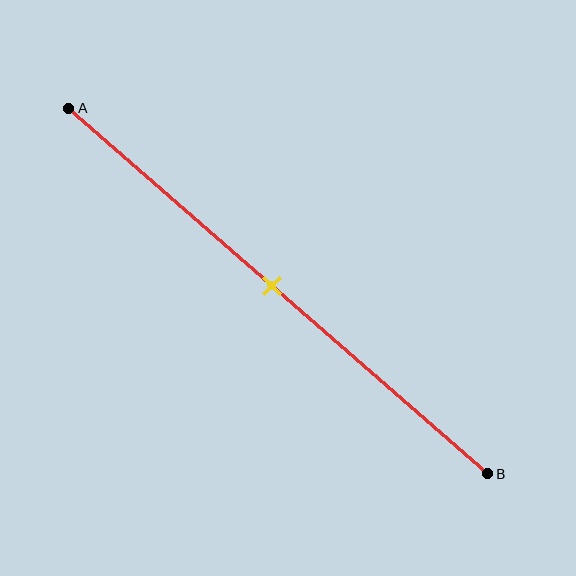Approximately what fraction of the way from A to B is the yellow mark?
The yellow mark is approximately 50% of the way from A to B.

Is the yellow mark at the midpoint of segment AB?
Yes, the mark is approximately at the midpoint.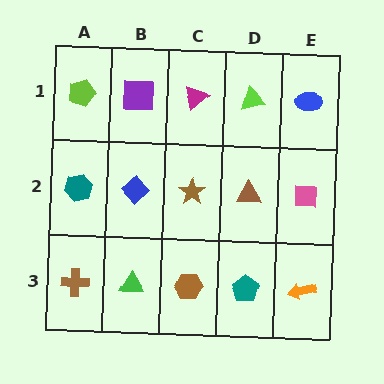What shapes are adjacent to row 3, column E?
A pink square (row 2, column E), a teal pentagon (row 3, column D).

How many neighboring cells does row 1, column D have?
3.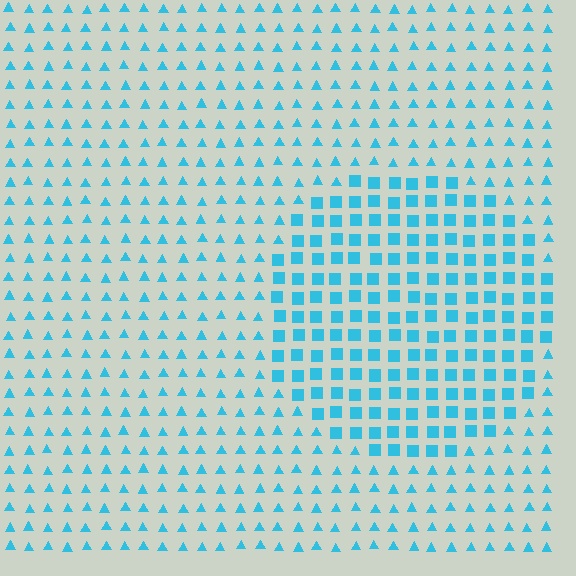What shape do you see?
I see a circle.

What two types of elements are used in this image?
The image uses squares inside the circle region and triangles outside it.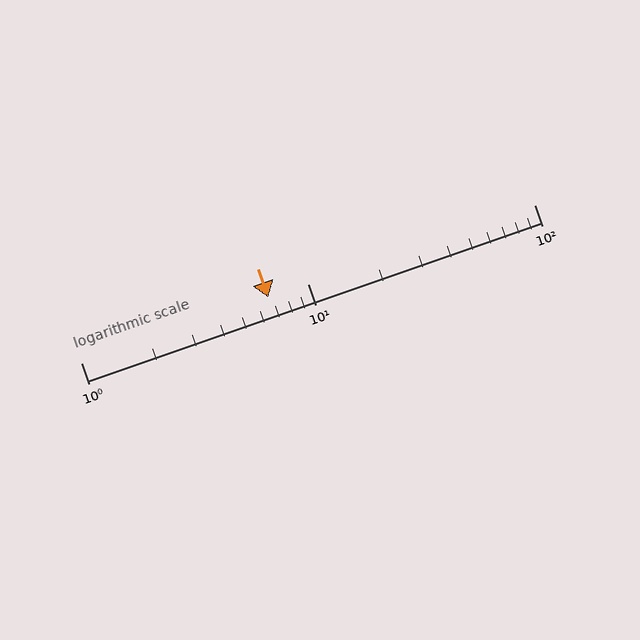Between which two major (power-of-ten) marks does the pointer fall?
The pointer is between 1 and 10.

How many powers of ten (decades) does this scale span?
The scale spans 2 decades, from 1 to 100.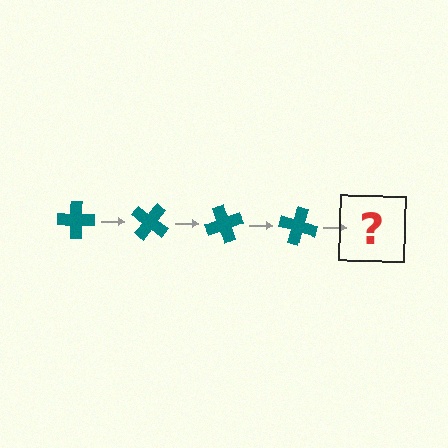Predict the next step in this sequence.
The next step is a teal cross rotated 140 degrees.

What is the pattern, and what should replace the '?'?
The pattern is that the cross rotates 35 degrees each step. The '?' should be a teal cross rotated 140 degrees.